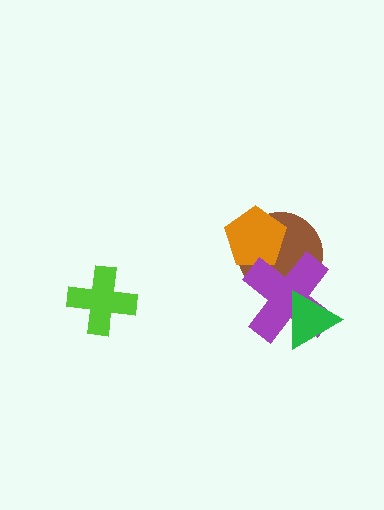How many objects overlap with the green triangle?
1 object overlaps with the green triangle.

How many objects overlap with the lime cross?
0 objects overlap with the lime cross.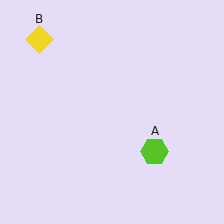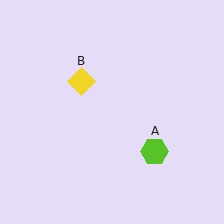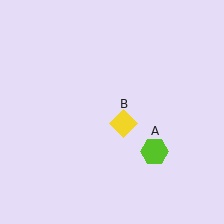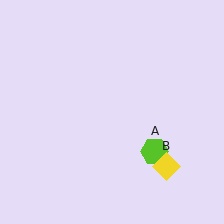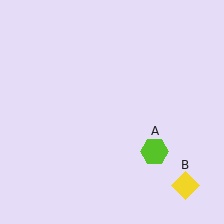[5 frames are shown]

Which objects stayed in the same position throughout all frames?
Lime hexagon (object A) remained stationary.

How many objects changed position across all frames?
1 object changed position: yellow diamond (object B).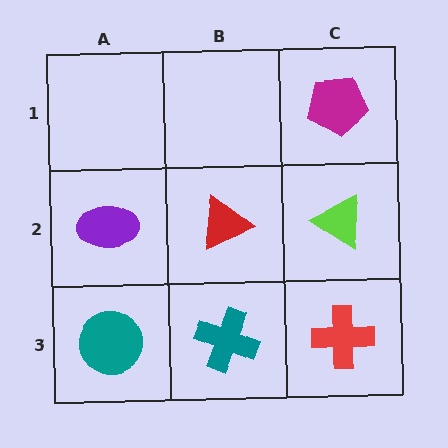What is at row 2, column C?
A lime triangle.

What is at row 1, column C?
A magenta pentagon.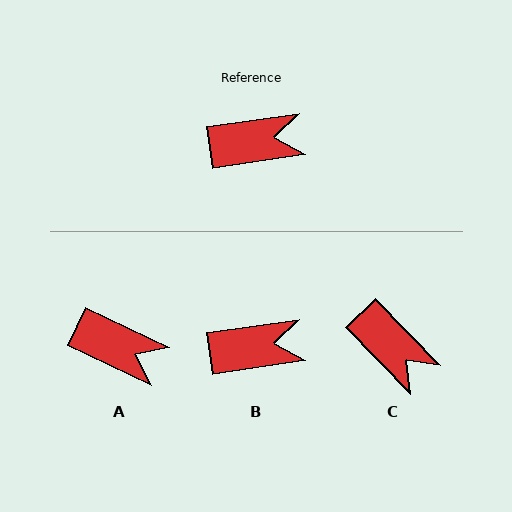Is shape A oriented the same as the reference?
No, it is off by about 34 degrees.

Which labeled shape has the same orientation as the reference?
B.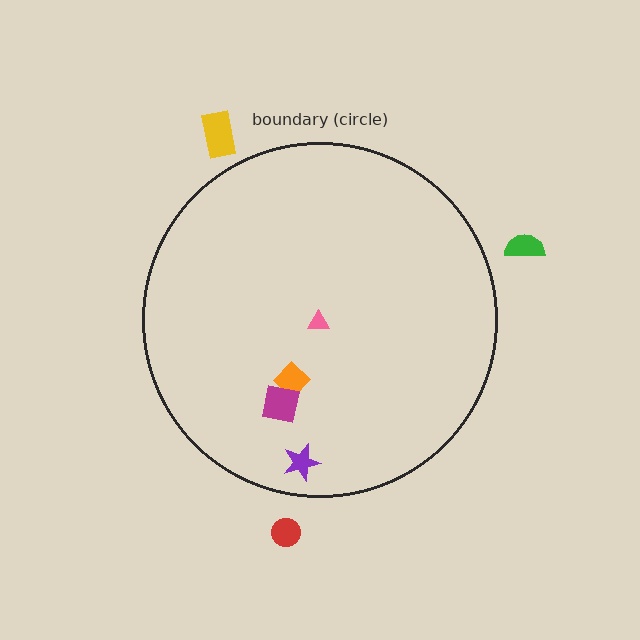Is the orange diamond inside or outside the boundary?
Inside.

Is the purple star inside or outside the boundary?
Inside.